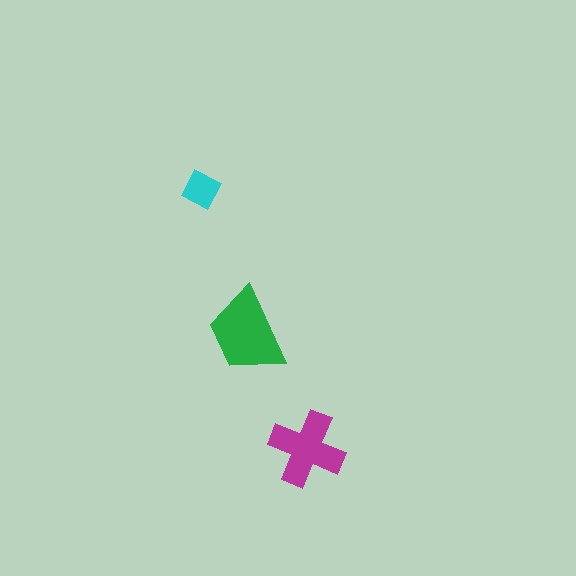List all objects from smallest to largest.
The cyan diamond, the magenta cross, the green trapezoid.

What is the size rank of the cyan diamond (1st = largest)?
3rd.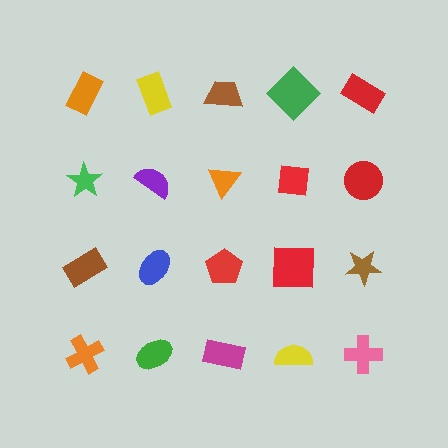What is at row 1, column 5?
A red rectangle.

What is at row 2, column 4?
A red square.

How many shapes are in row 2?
5 shapes.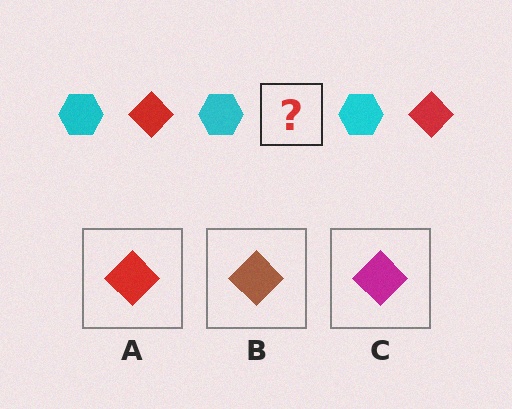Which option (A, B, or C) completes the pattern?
A.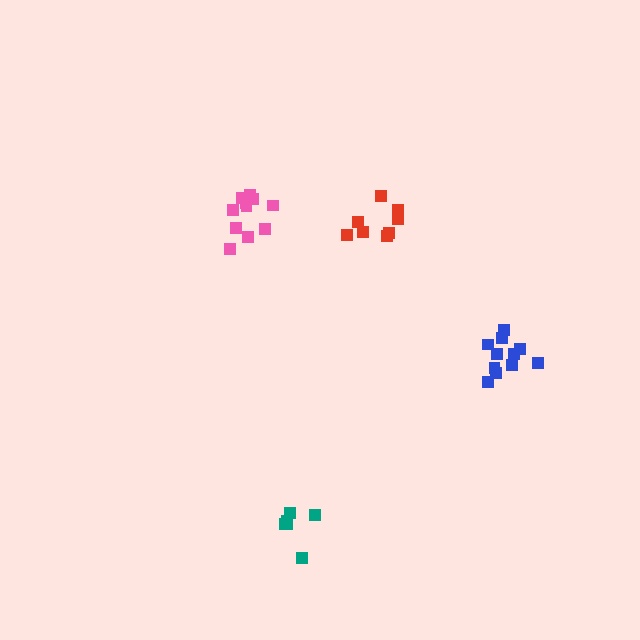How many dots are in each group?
Group 1: 11 dots, Group 2: 11 dots, Group 3: 8 dots, Group 4: 6 dots (36 total).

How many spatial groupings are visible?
There are 4 spatial groupings.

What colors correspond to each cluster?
The clusters are colored: blue, pink, red, teal.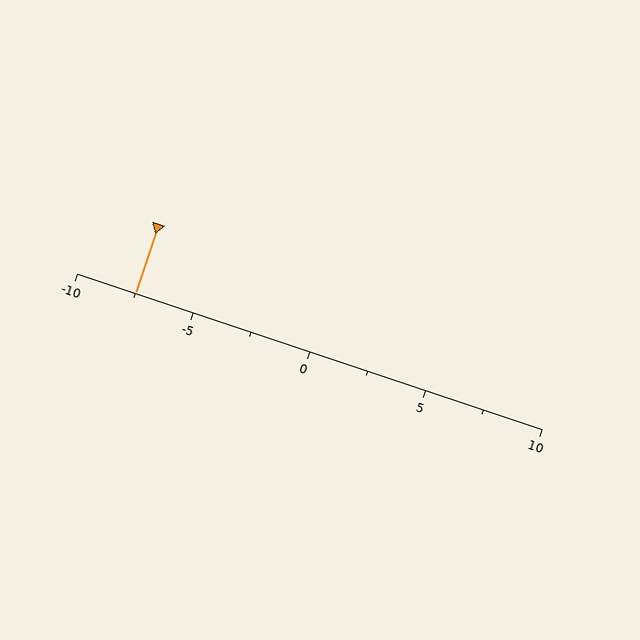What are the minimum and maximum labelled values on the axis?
The axis runs from -10 to 10.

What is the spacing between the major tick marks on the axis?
The major ticks are spaced 5 apart.